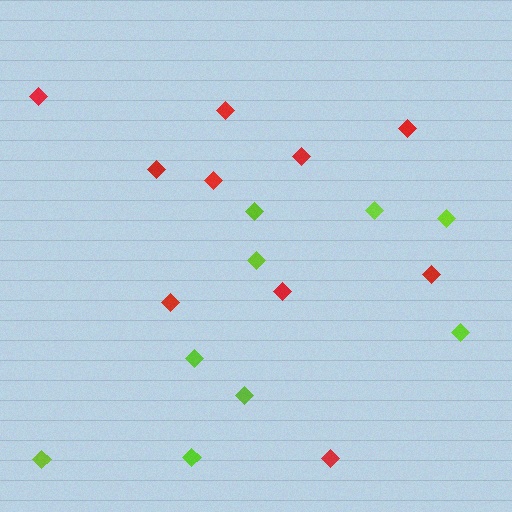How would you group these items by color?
There are 2 groups: one group of red diamonds (10) and one group of lime diamonds (9).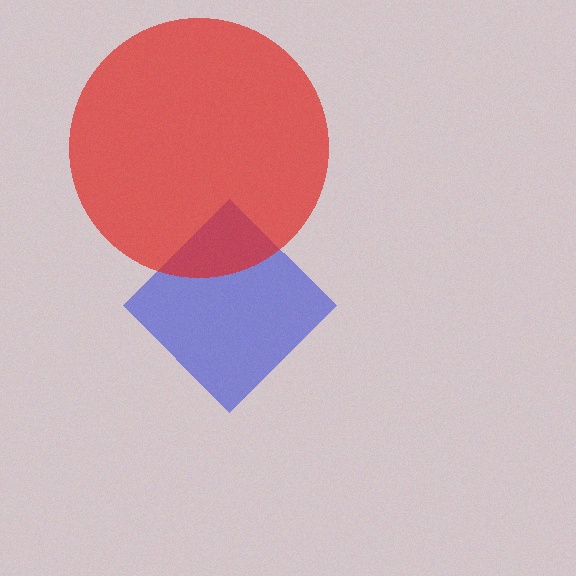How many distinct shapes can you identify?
There are 2 distinct shapes: a blue diamond, a red circle.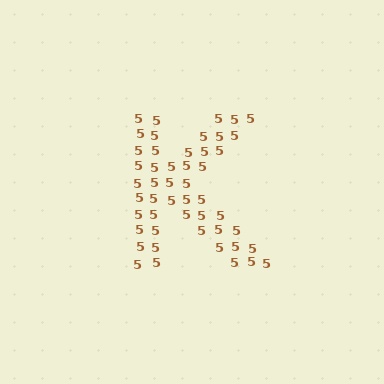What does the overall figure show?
The overall figure shows the letter K.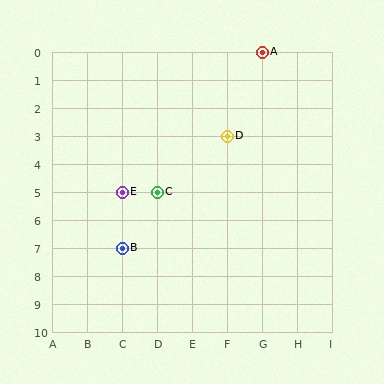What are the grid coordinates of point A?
Point A is at grid coordinates (G, 0).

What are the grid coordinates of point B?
Point B is at grid coordinates (C, 7).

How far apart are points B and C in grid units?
Points B and C are 1 column and 2 rows apart (about 2.2 grid units diagonally).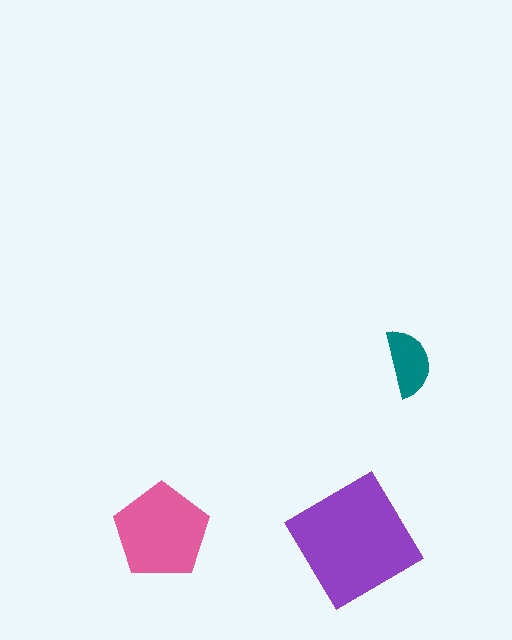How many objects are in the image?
There are 3 objects in the image.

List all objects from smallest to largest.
The teal semicircle, the pink pentagon, the purple diamond.